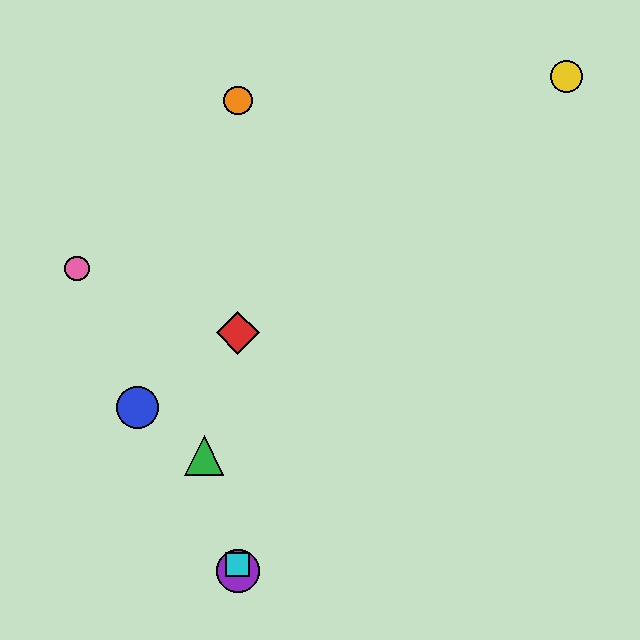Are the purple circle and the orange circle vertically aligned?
Yes, both are at x≈238.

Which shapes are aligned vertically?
The red diamond, the purple circle, the orange circle, the cyan square are aligned vertically.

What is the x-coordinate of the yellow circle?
The yellow circle is at x≈566.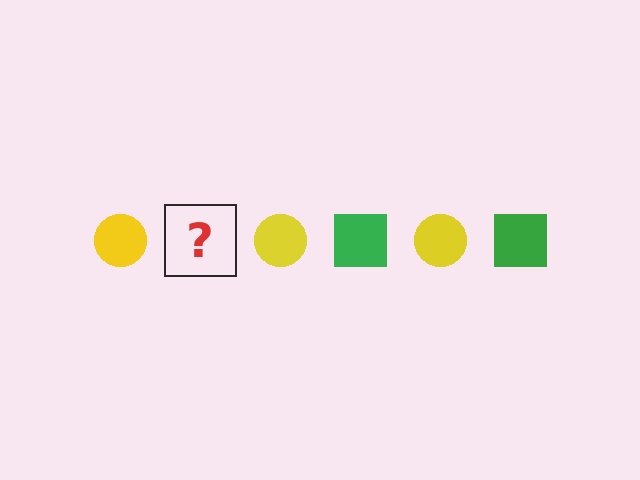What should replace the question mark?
The question mark should be replaced with a green square.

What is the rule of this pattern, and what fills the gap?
The rule is that the pattern alternates between yellow circle and green square. The gap should be filled with a green square.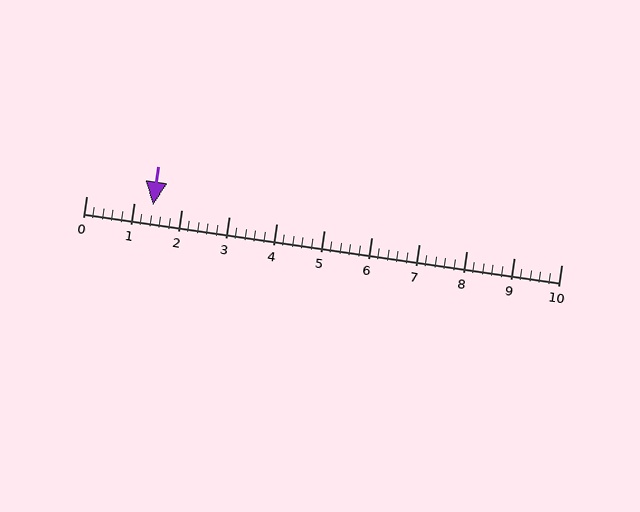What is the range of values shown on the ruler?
The ruler shows values from 0 to 10.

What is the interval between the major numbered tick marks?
The major tick marks are spaced 1 units apart.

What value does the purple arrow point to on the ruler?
The purple arrow points to approximately 1.4.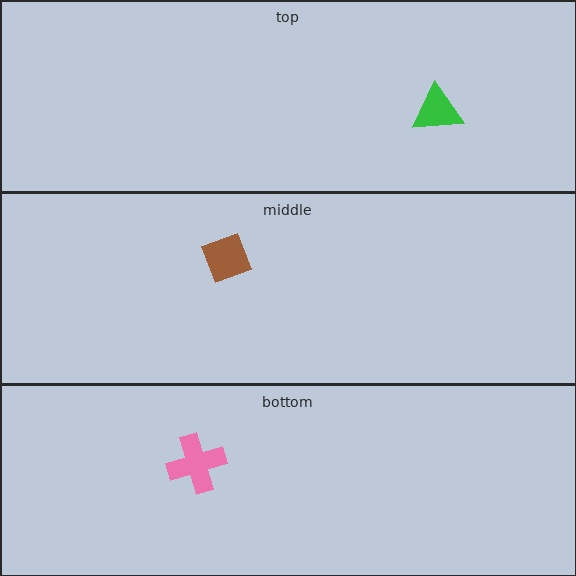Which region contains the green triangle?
The top region.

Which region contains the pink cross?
The bottom region.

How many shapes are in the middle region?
1.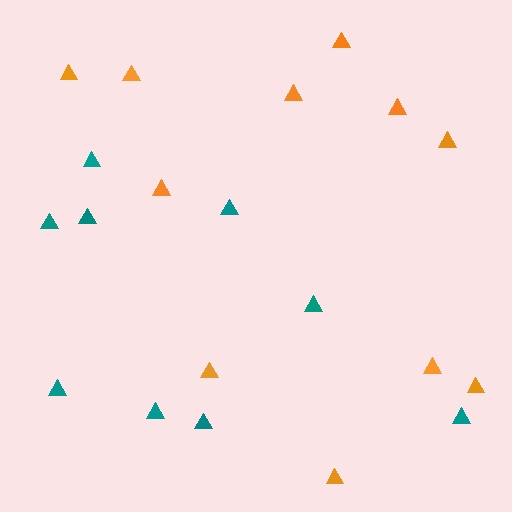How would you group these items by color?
There are 2 groups: one group of orange triangles (11) and one group of teal triangles (9).